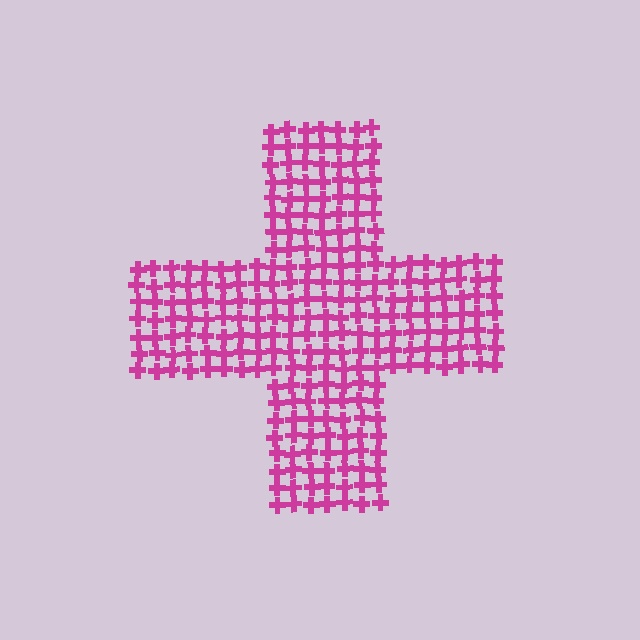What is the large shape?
The large shape is a cross.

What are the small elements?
The small elements are crosses.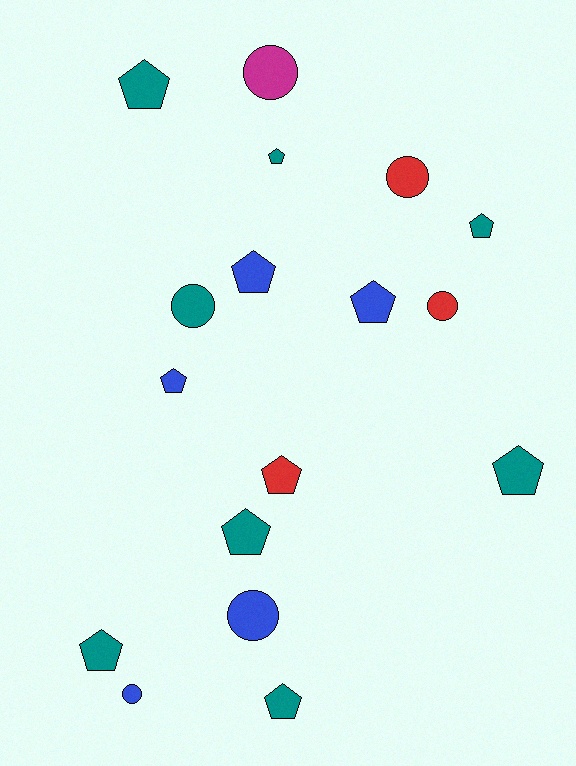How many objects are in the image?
There are 17 objects.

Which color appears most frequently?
Teal, with 8 objects.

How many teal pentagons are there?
There are 7 teal pentagons.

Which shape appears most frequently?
Pentagon, with 11 objects.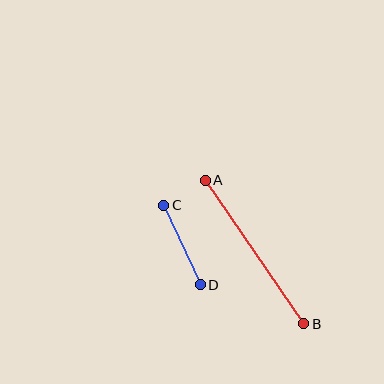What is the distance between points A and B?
The distance is approximately 174 pixels.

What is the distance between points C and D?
The distance is approximately 88 pixels.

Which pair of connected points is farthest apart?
Points A and B are farthest apart.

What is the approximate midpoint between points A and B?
The midpoint is at approximately (255, 252) pixels.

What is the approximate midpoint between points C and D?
The midpoint is at approximately (182, 245) pixels.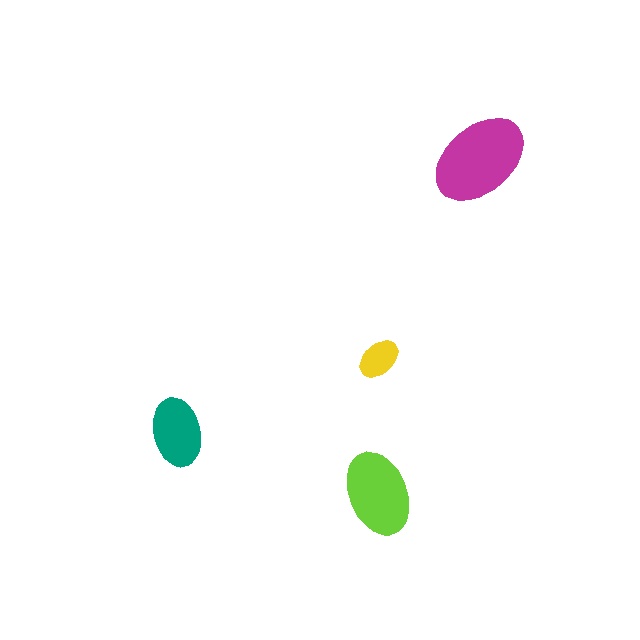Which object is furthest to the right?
The magenta ellipse is rightmost.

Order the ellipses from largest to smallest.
the magenta one, the lime one, the teal one, the yellow one.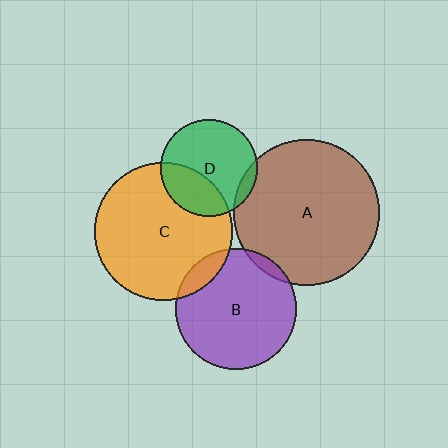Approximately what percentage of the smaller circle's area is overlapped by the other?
Approximately 5%.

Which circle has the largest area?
Circle A (brown).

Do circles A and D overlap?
Yes.